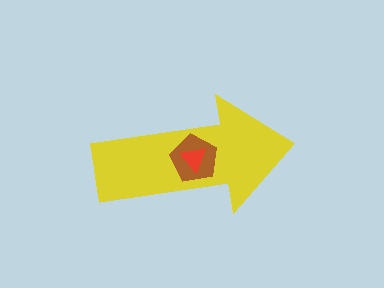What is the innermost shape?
The red triangle.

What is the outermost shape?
The yellow arrow.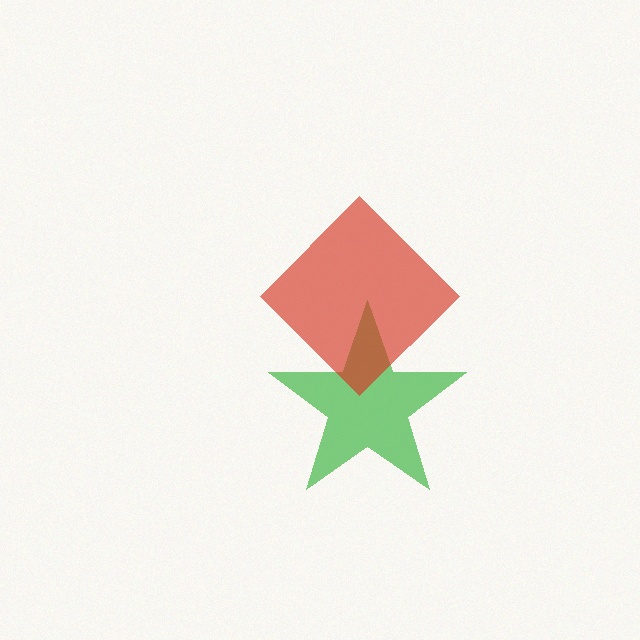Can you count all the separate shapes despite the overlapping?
Yes, there are 2 separate shapes.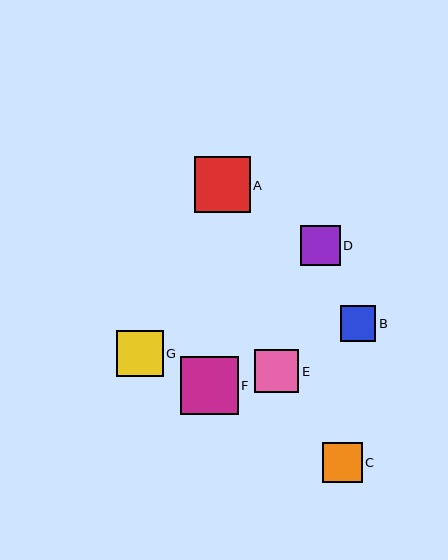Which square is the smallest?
Square B is the smallest with a size of approximately 35 pixels.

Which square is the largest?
Square F is the largest with a size of approximately 57 pixels.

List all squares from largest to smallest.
From largest to smallest: F, A, G, E, C, D, B.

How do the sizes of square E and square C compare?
Square E and square C are approximately the same size.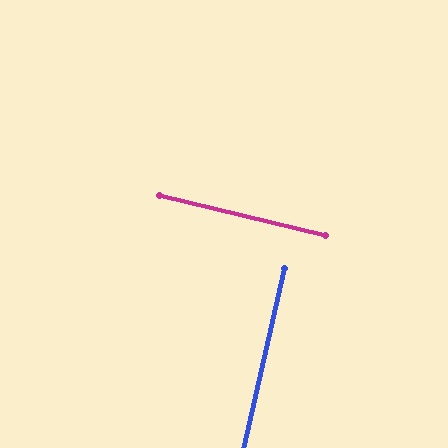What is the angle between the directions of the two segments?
Approximately 89 degrees.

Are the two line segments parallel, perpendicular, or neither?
Perpendicular — they meet at approximately 89°.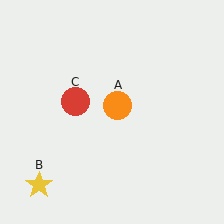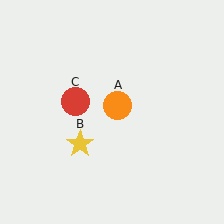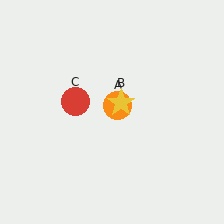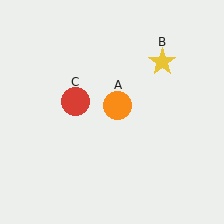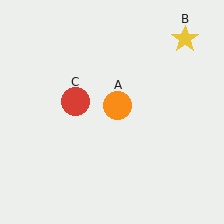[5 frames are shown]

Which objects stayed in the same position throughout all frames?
Orange circle (object A) and red circle (object C) remained stationary.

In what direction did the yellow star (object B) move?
The yellow star (object B) moved up and to the right.